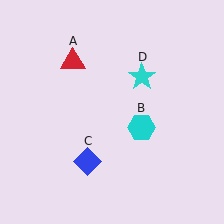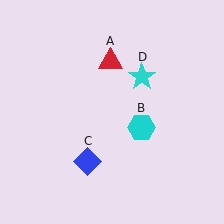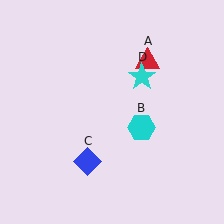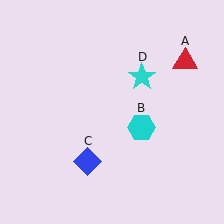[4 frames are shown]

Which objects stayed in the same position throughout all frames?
Cyan hexagon (object B) and blue diamond (object C) and cyan star (object D) remained stationary.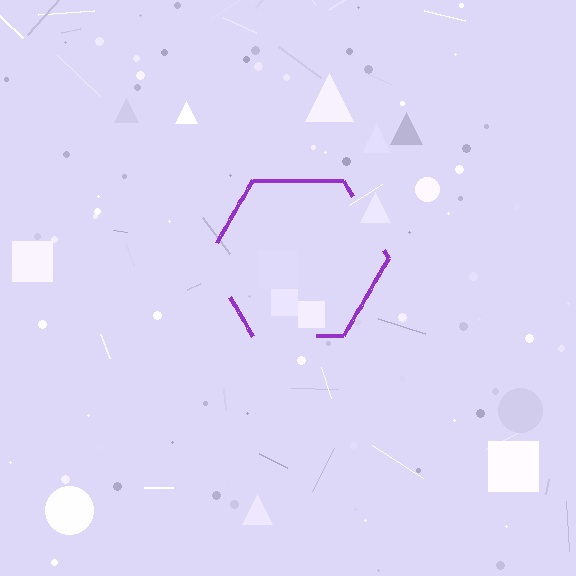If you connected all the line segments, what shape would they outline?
They would outline a hexagon.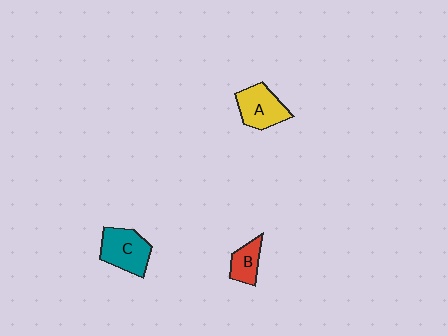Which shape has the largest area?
Shape C (teal).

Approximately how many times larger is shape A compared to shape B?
Approximately 1.6 times.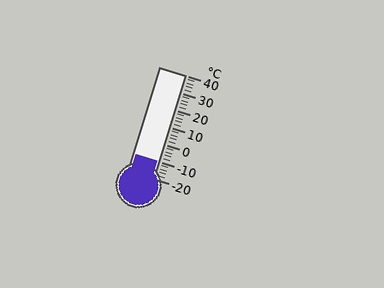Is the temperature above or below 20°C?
The temperature is below 20°C.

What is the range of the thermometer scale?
The thermometer scale ranges from -20°C to 40°C.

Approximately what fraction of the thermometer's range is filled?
The thermometer is filled to approximately 15% of its range.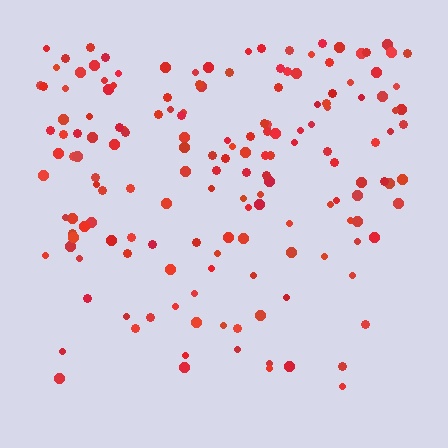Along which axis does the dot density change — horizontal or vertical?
Vertical.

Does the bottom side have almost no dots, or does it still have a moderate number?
Still a moderate number, just noticeably fewer than the top.